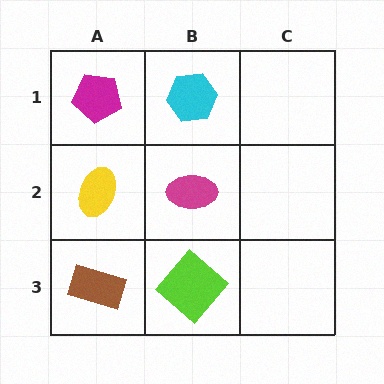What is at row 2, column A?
A yellow ellipse.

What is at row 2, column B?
A magenta ellipse.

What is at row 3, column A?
A brown rectangle.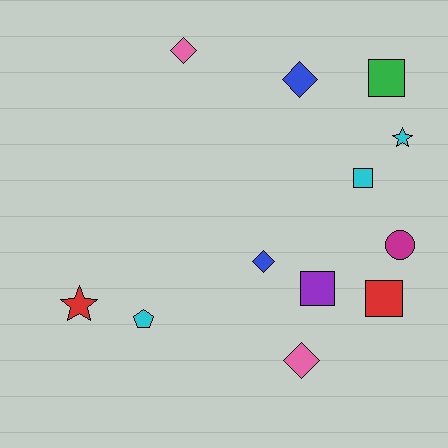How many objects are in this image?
There are 12 objects.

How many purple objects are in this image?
There is 1 purple object.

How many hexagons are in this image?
There are no hexagons.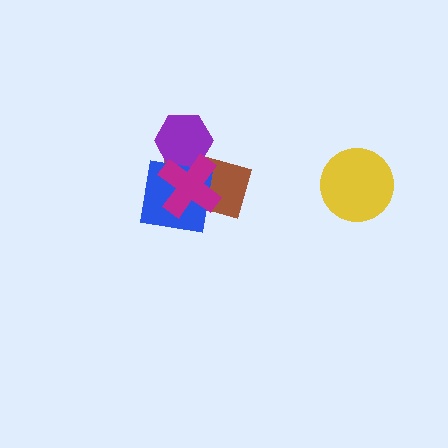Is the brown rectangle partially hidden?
Yes, it is partially covered by another shape.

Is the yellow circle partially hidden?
No, no other shape covers it.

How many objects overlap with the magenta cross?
3 objects overlap with the magenta cross.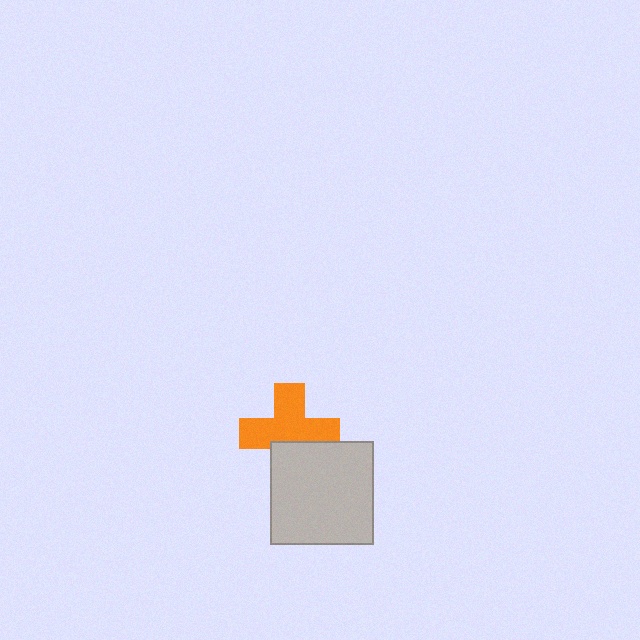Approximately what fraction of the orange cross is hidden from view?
Roughly 31% of the orange cross is hidden behind the light gray square.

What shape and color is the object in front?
The object in front is a light gray square.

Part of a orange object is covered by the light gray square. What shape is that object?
It is a cross.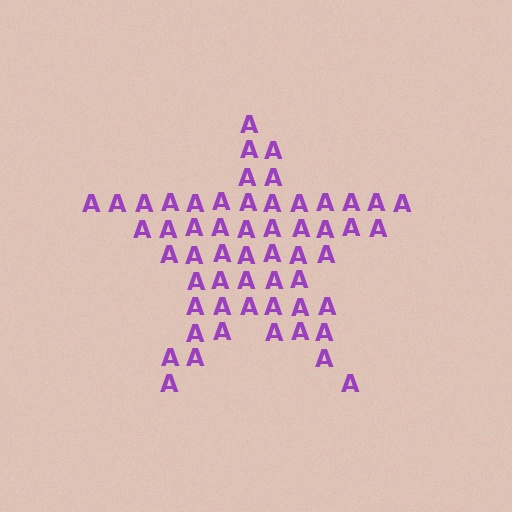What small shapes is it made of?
It is made of small letter A's.